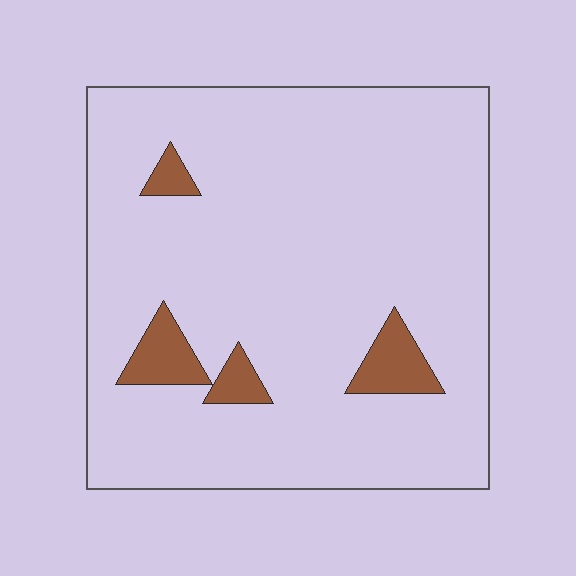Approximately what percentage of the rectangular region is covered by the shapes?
Approximately 10%.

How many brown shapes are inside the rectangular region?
4.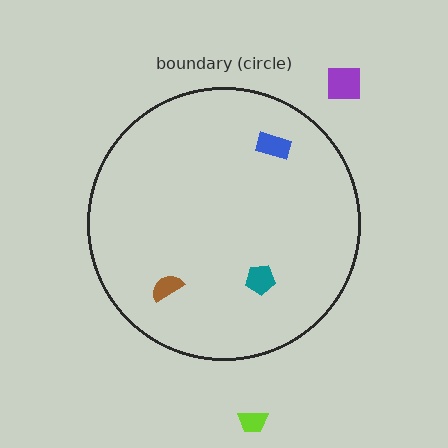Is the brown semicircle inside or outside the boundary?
Inside.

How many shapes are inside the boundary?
3 inside, 2 outside.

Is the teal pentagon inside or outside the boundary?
Inside.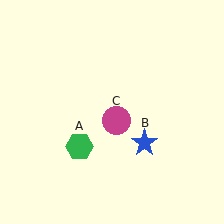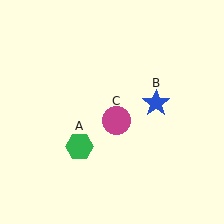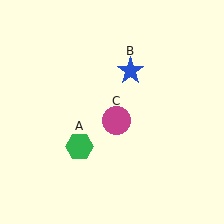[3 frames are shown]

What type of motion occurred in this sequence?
The blue star (object B) rotated counterclockwise around the center of the scene.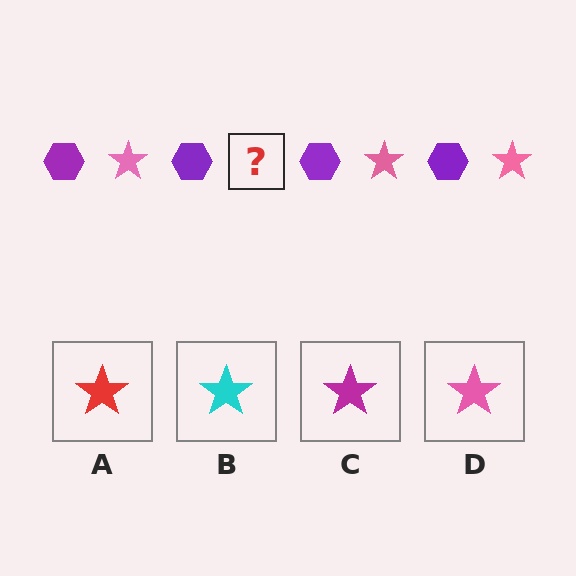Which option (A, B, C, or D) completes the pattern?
D.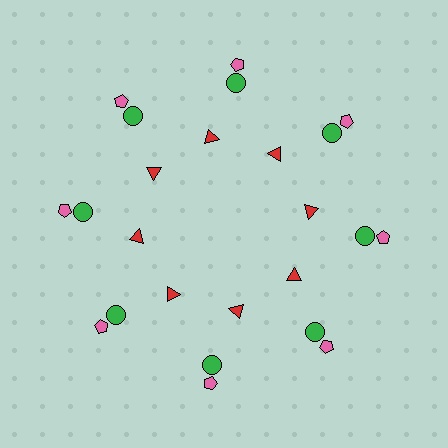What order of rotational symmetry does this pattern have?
This pattern has 8-fold rotational symmetry.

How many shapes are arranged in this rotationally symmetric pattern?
There are 24 shapes, arranged in 8 groups of 3.